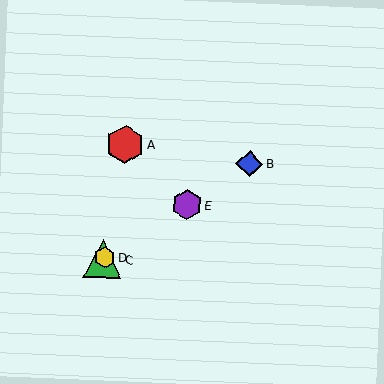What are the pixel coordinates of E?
Object E is at (187, 204).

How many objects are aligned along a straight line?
4 objects (B, C, D, E) are aligned along a straight line.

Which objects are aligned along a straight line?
Objects B, C, D, E are aligned along a straight line.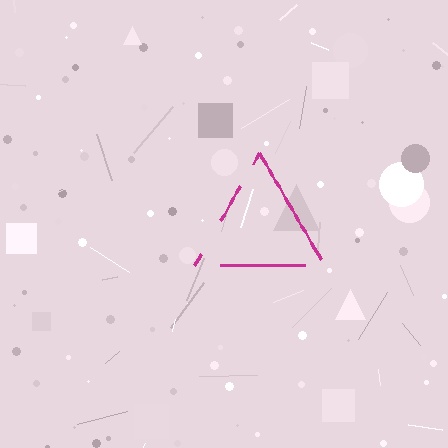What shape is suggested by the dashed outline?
The dashed outline suggests a triangle.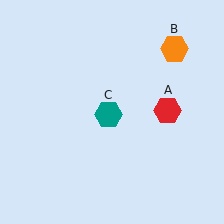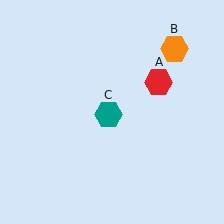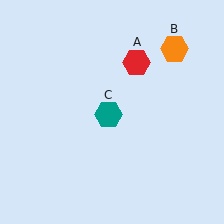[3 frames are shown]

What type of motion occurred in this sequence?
The red hexagon (object A) rotated counterclockwise around the center of the scene.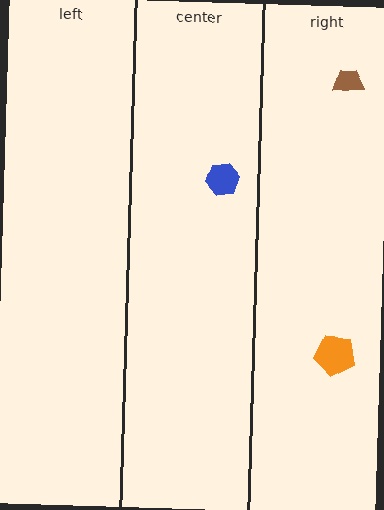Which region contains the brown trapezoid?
The right region.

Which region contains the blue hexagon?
The center region.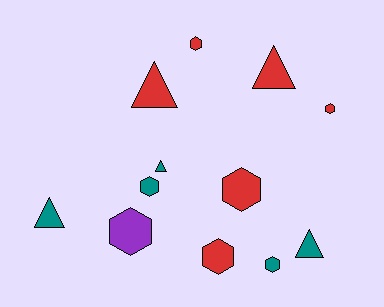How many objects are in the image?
There are 12 objects.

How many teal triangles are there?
There are 3 teal triangles.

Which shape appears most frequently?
Hexagon, with 7 objects.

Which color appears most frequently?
Red, with 6 objects.